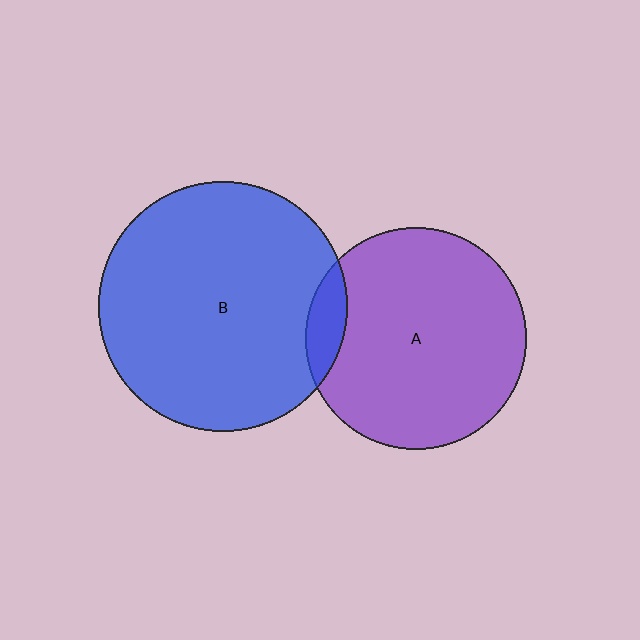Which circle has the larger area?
Circle B (blue).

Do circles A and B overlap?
Yes.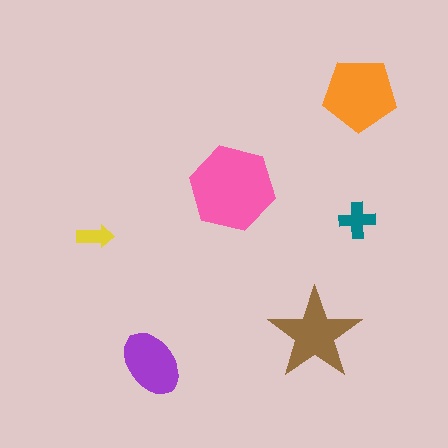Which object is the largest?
The pink hexagon.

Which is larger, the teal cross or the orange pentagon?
The orange pentagon.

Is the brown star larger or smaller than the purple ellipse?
Larger.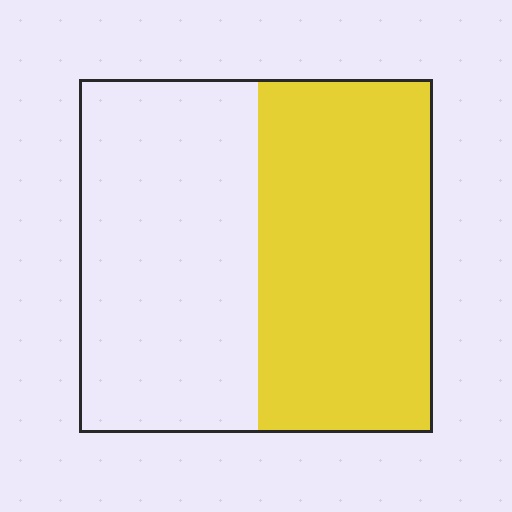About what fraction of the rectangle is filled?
About one half (1/2).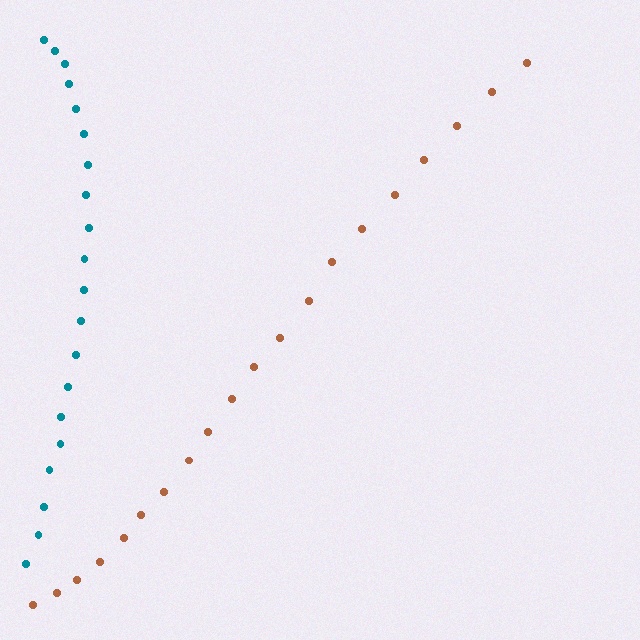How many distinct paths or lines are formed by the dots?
There are 2 distinct paths.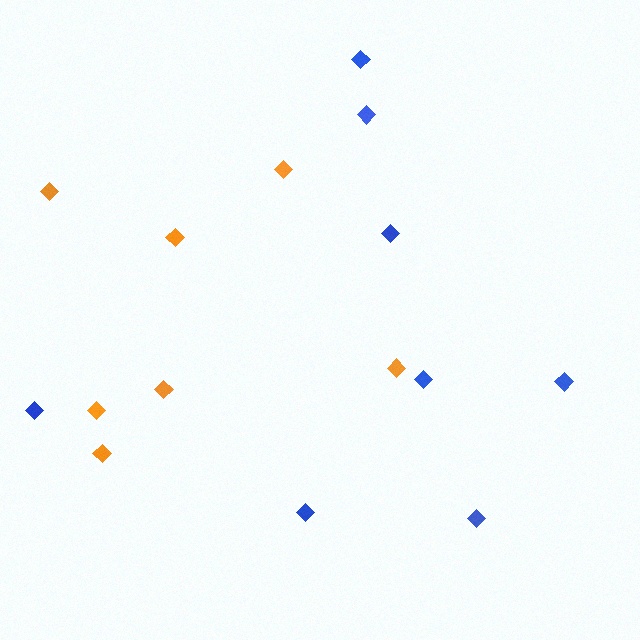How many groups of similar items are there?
There are 2 groups: one group of orange diamonds (7) and one group of blue diamonds (8).